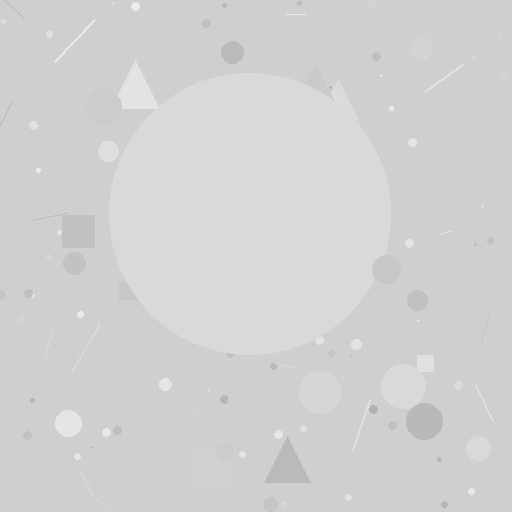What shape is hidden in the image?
A circle is hidden in the image.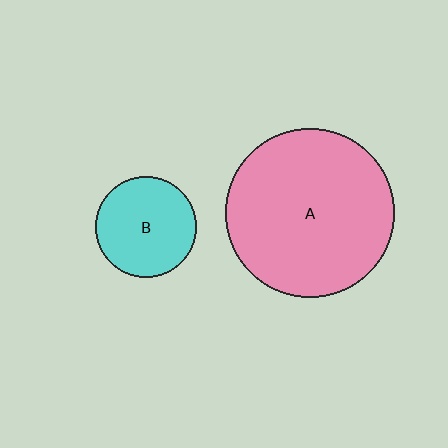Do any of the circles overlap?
No, none of the circles overlap.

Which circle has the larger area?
Circle A (pink).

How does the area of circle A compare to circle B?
Approximately 2.8 times.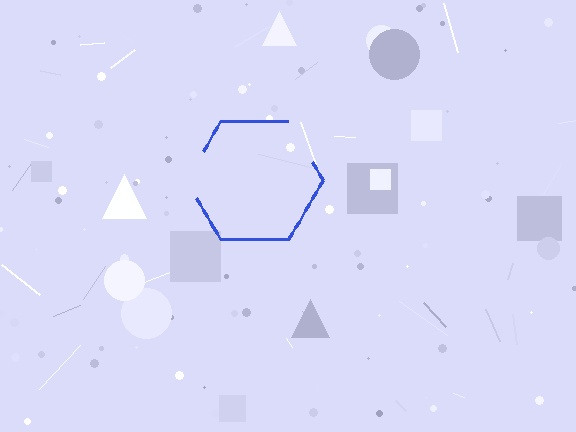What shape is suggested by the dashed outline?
The dashed outline suggests a hexagon.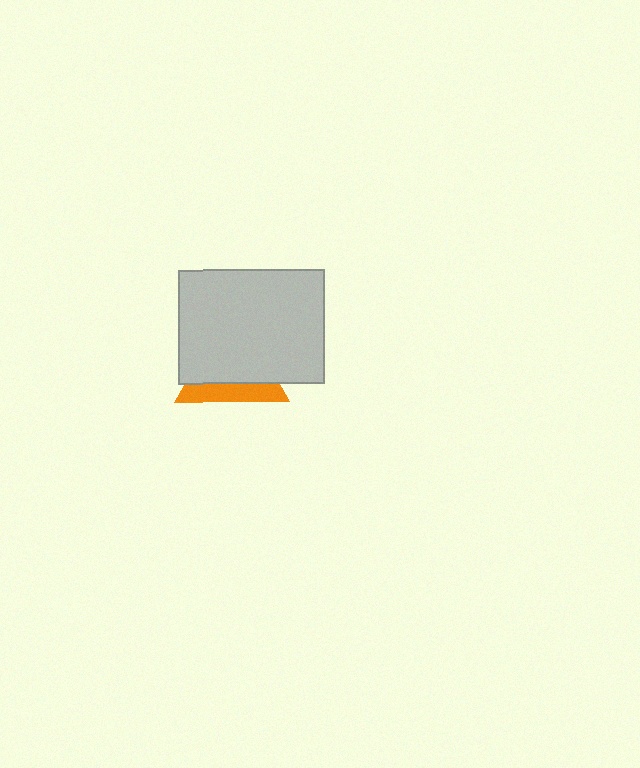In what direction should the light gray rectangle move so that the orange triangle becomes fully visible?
The light gray rectangle should move up. That is the shortest direction to clear the overlap and leave the orange triangle fully visible.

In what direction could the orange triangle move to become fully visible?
The orange triangle could move down. That would shift it out from behind the light gray rectangle entirely.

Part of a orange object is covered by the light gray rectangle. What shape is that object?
It is a triangle.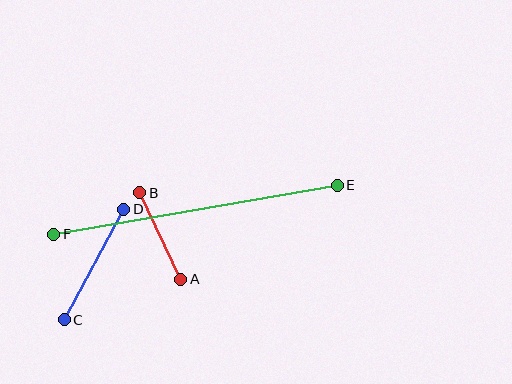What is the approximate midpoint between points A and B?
The midpoint is at approximately (160, 236) pixels.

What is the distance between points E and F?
The distance is approximately 288 pixels.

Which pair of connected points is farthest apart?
Points E and F are farthest apart.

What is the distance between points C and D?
The distance is approximately 125 pixels.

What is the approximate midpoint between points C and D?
The midpoint is at approximately (94, 265) pixels.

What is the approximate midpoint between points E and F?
The midpoint is at approximately (195, 210) pixels.